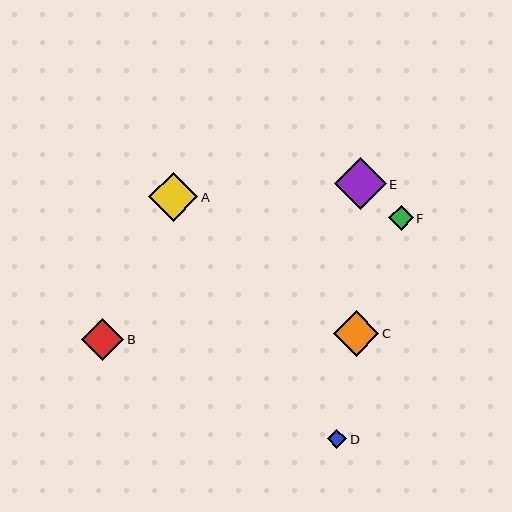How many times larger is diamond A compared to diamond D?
Diamond A is approximately 2.6 times the size of diamond D.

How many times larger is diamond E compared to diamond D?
Diamond E is approximately 2.7 times the size of diamond D.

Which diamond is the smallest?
Diamond D is the smallest with a size of approximately 19 pixels.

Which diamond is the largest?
Diamond E is the largest with a size of approximately 52 pixels.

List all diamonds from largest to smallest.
From largest to smallest: E, A, C, B, F, D.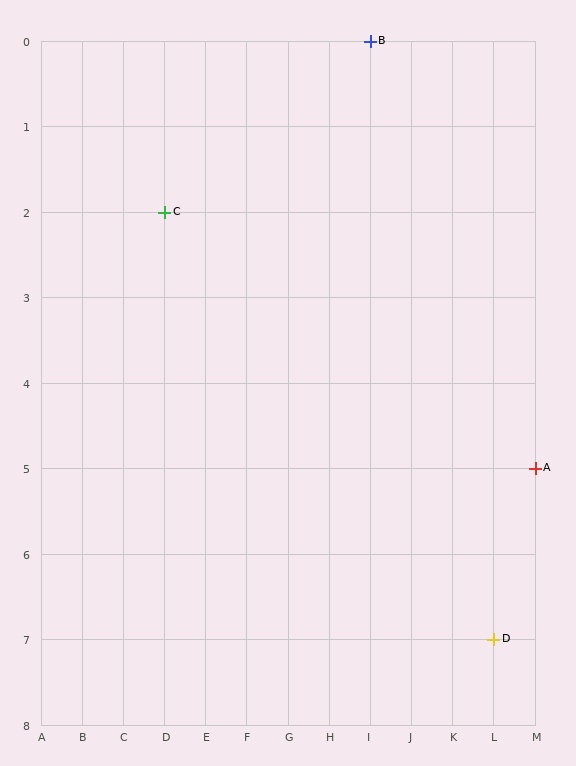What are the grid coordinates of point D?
Point D is at grid coordinates (L, 7).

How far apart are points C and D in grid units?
Points C and D are 8 columns and 5 rows apart (about 9.4 grid units diagonally).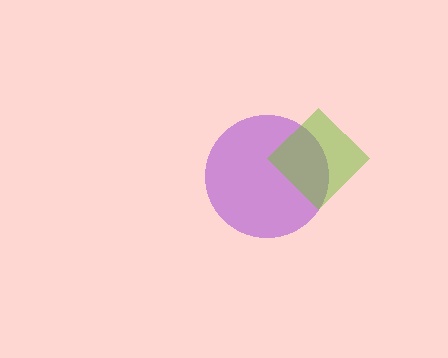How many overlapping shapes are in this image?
There are 2 overlapping shapes in the image.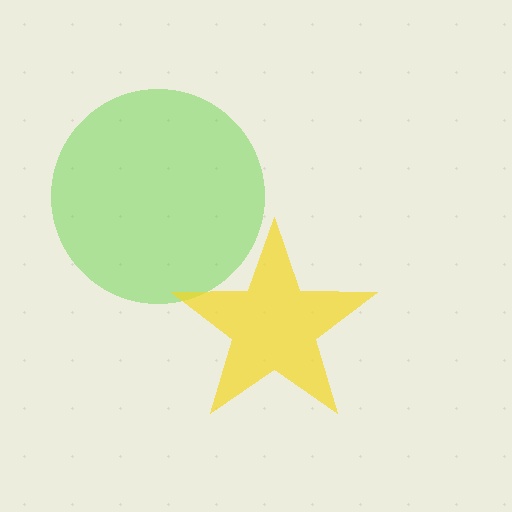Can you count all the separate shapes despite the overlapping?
Yes, there are 2 separate shapes.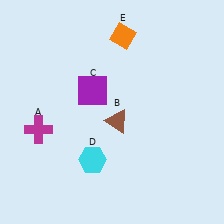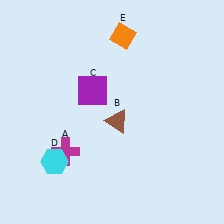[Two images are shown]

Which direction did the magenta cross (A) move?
The magenta cross (A) moved right.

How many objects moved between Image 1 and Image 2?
2 objects moved between the two images.